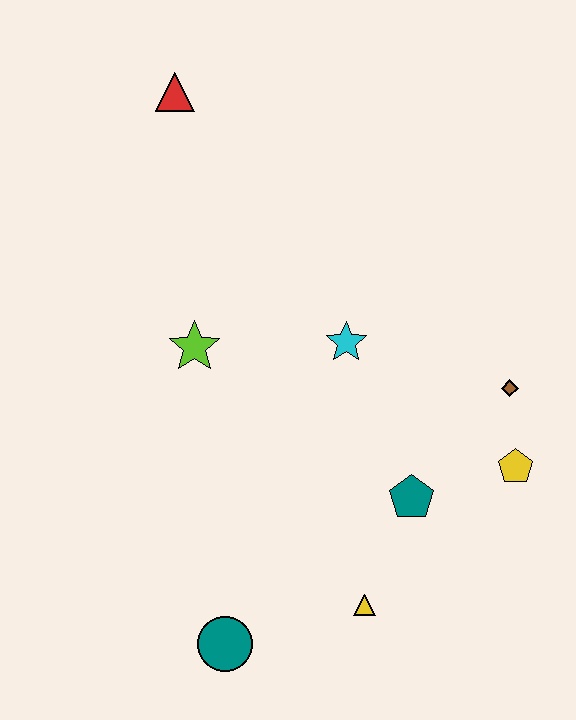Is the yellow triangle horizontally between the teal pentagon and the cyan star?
Yes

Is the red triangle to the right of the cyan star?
No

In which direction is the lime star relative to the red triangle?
The lime star is below the red triangle.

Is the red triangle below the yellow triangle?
No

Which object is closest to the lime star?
The cyan star is closest to the lime star.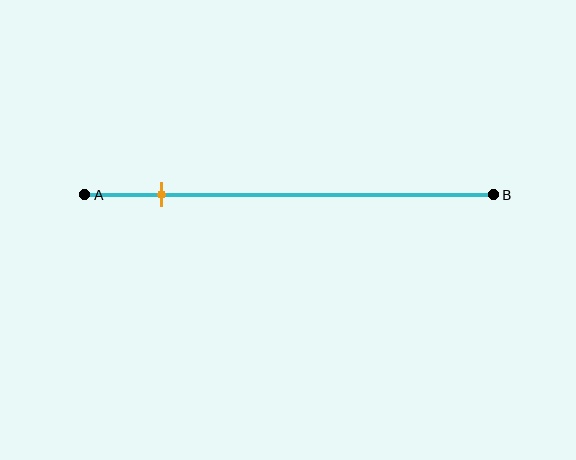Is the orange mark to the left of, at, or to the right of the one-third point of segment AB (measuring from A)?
The orange mark is to the left of the one-third point of segment AB.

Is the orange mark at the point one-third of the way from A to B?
No, the mark is at about 20% from A, not at the 33% one-third point.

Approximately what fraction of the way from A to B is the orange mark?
The orange mark is approximately 20% of the way from A to B.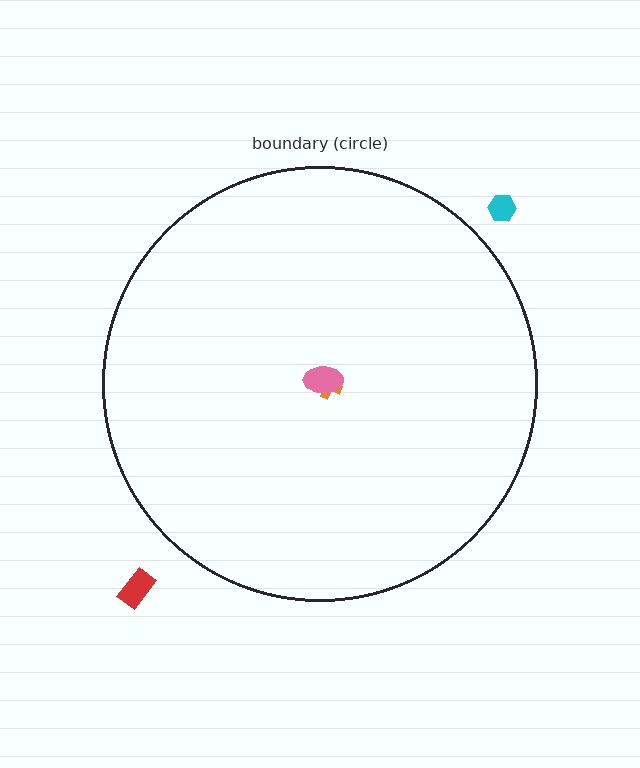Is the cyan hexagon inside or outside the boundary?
Outside.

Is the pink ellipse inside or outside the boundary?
Inside.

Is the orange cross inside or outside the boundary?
Inside.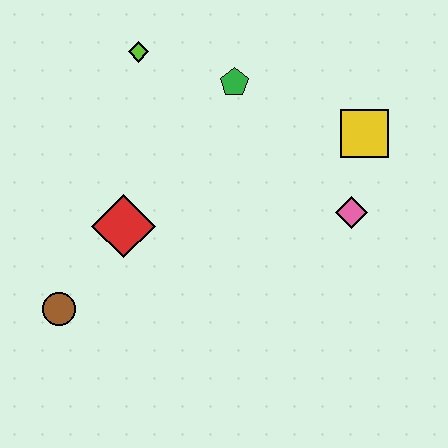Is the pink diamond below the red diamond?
No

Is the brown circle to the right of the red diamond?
No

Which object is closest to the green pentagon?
The lime diamond is closest to the green pentagon.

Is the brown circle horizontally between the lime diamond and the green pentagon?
No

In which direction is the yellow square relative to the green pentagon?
The yellow square is to the right of the green pentagon.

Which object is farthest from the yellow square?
The brown circle is farthest from the yellow square.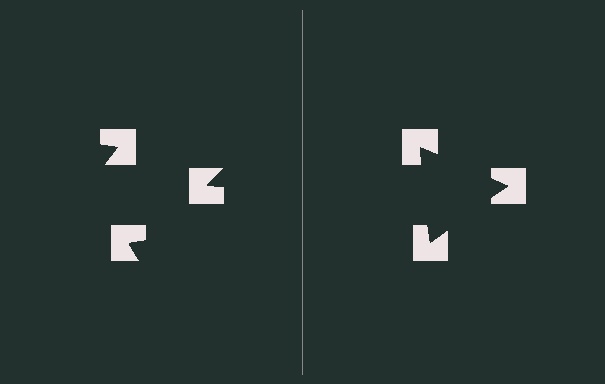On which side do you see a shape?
An illusory triangle appears on the right side. On the left side the wedge cuts are rotated, so no coherent shape forms.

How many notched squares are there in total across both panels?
6 — 3 on each side.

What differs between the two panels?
The notched squares are positioned identically on both sides; only the wedge orientations differ. On the right they align to a triangle; on the left they are misaligned.